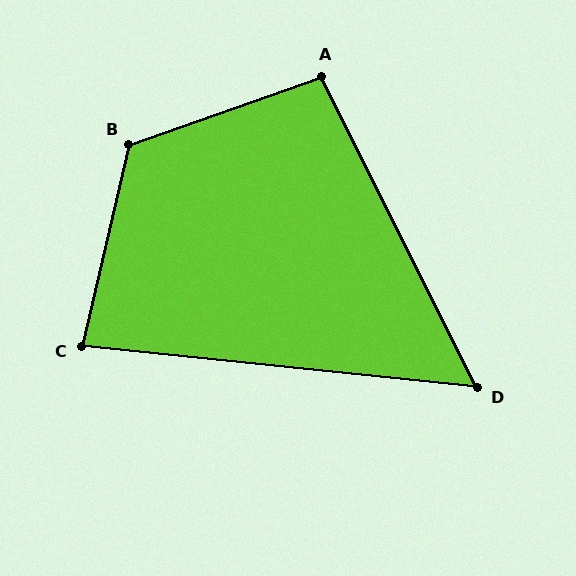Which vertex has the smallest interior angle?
D, at approximately 57 degrees.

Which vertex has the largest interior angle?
B, at approximately 123 degrees.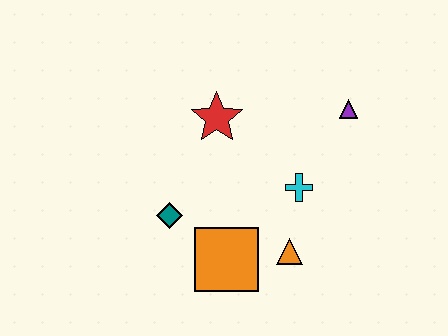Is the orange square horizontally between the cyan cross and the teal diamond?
Yes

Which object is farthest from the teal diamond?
The purple triangle is farthest from the teal diamond.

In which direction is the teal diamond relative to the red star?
The teal diamond is below the red star.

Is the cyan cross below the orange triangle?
No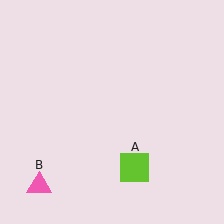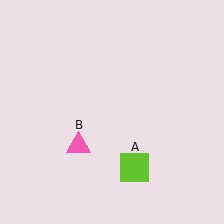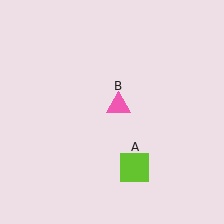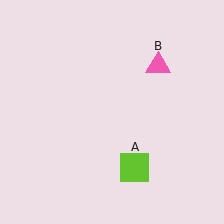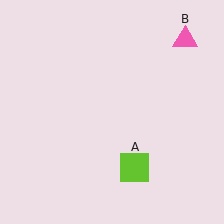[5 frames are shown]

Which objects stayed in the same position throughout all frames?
Lime square (object A) remained stationary.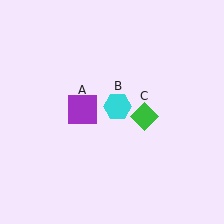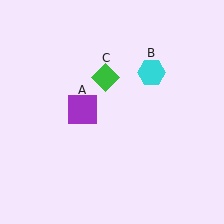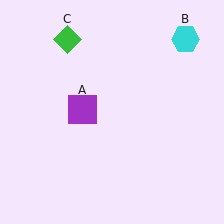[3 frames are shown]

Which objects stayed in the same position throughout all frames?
Purple square (object A) remained stationary.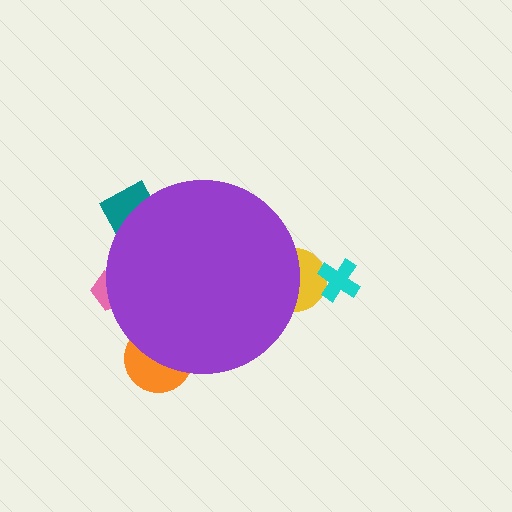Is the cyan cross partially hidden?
No, the cyan cross is fully visible.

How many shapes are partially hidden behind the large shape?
4 shapes are partially hidden.